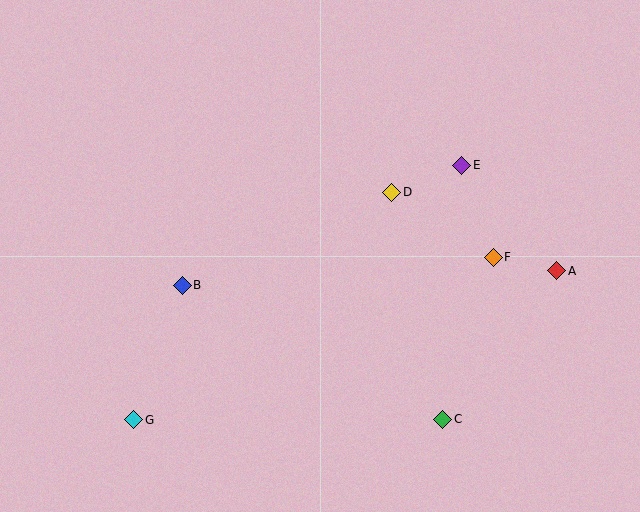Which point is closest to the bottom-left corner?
Point G is closest to the bottom-left corner.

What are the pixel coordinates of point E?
Point E is at (462, 165).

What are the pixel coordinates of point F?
Point F is at (493, 257).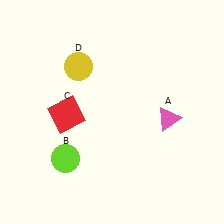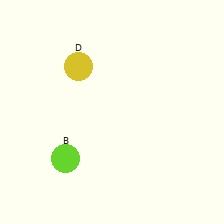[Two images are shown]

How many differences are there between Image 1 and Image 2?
There are 2 differences between the two images.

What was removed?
The pink triangle (A), the red square (C) were removed in Image 2.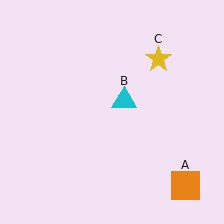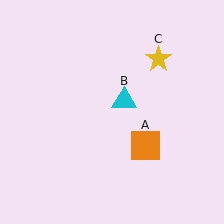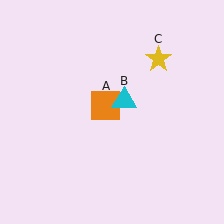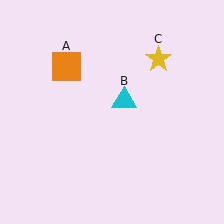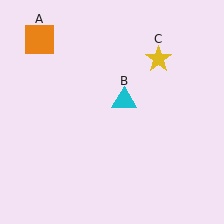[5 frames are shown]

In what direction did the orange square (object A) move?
The orange square (object A) moved up and to the left.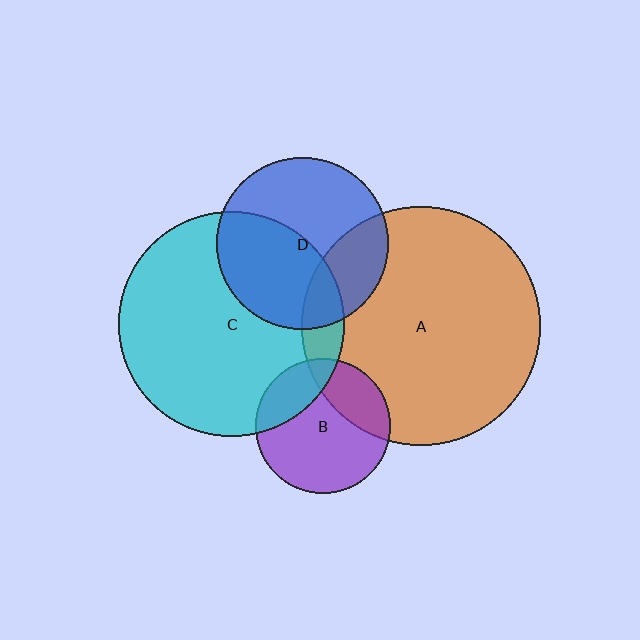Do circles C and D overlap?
Yes.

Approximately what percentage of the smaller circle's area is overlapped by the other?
Approximately 45%.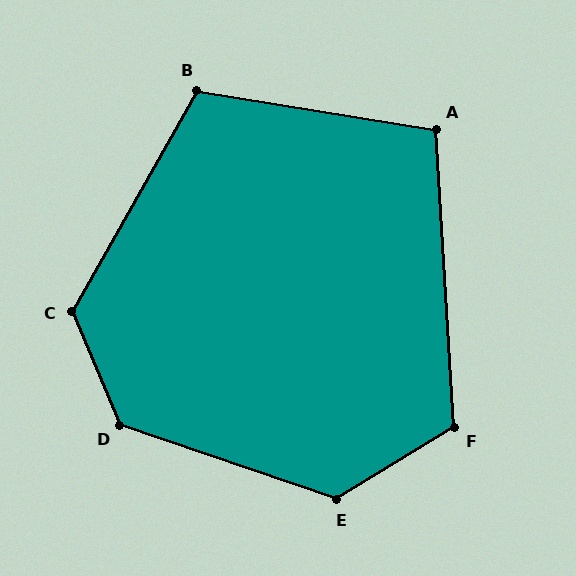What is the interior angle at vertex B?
Approximately 110 degrees (obtuse).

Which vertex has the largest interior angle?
D, at approximately 132 degrees.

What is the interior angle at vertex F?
Approximately 118 degrees (obtuse).